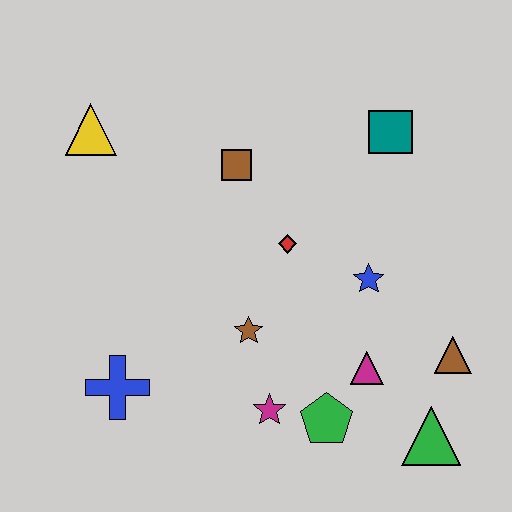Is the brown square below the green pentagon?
No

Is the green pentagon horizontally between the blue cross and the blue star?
Yes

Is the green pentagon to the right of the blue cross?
Yes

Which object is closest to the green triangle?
The brown triangle is closest to the green triangle.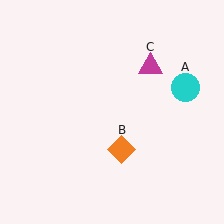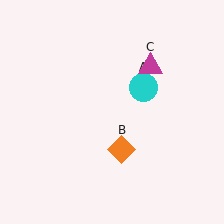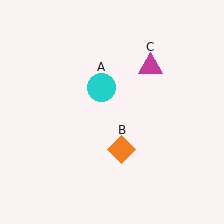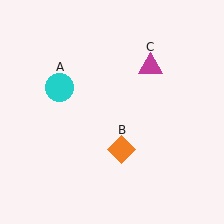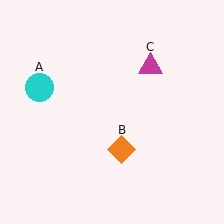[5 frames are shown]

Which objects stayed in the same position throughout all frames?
Orange diamond (object B) and magenta triangle (object C) remained stationary.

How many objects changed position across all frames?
1 object changed position: cyan circle (object A).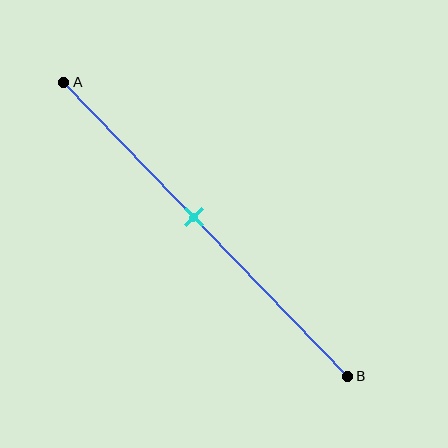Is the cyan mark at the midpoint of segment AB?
No, the mark is at about 45% from A, not at the 50% midpoint.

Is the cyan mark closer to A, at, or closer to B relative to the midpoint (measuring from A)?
The cyan mark is closer to point A than the midpoint of segment AB.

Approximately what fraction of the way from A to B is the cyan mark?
The cyan mark is approximately 45% of the way from A to B.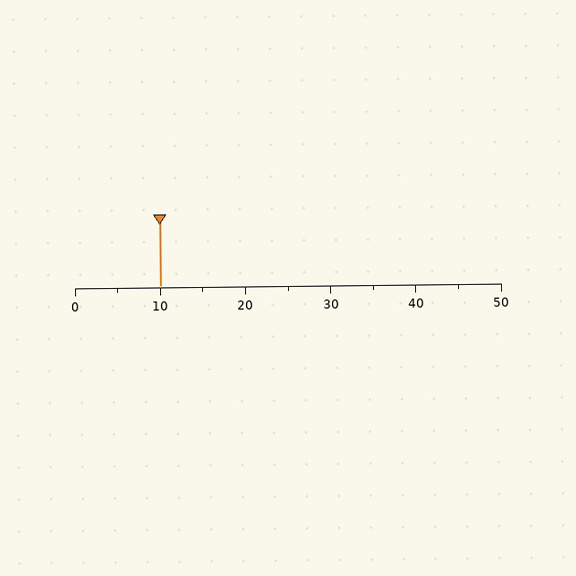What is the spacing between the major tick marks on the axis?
The major ticks are spaced 10 apart.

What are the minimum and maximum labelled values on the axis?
The axis runs from 0 to 50.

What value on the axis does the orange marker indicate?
The marker indicates approximately 10.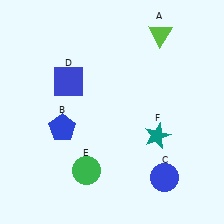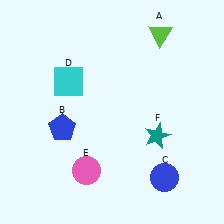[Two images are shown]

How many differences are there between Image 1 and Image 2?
There are 2 differences between the two images.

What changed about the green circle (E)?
In Image 1, E is green. In Image 2, it changed to pink.